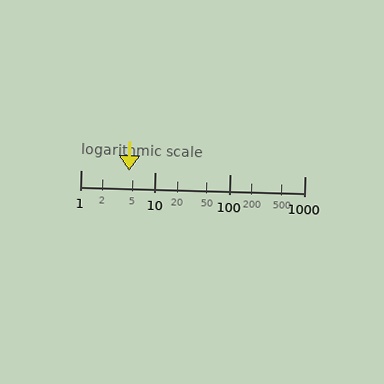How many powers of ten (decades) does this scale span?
The scale spans 3 decades, from 1 to 1000.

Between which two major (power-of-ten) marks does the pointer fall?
The pointer is between 1 and 10.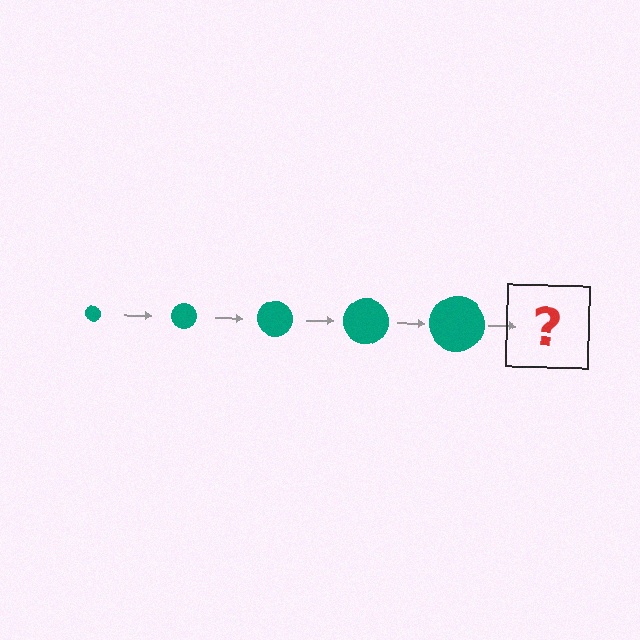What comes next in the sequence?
The next element should be a teal circle, larger than the previous one.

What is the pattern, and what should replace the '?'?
The pattern is that the circle gets progressively larger each step. The '?' should be a teal circle, larger than the previous one.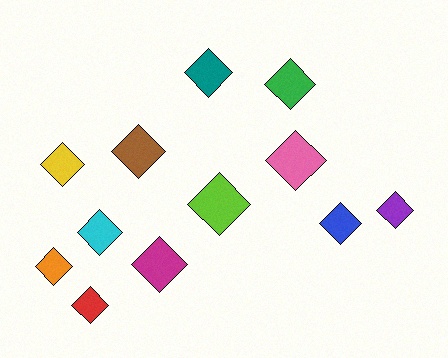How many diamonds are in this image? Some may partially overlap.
There are 12 diamonds.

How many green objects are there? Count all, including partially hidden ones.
There is 1 green object.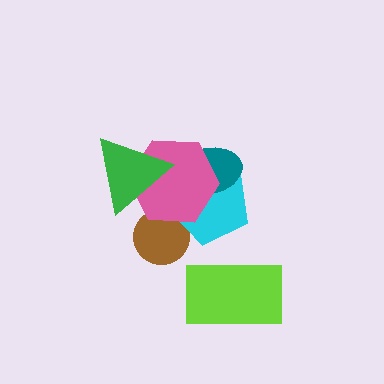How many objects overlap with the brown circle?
2 objects overlap with the brown circle.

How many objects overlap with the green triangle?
1 object overlaps with the green triangle.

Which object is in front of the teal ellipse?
The pink hexagon is in front of the teal ellipse.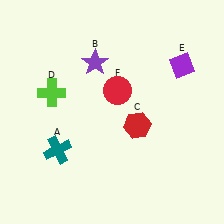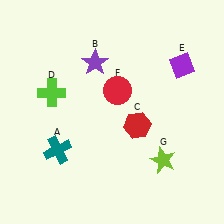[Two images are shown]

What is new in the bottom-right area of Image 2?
A lime star (G) was added in the bottom-right area of Image 2.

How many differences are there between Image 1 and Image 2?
There is 1 difference between the two images.